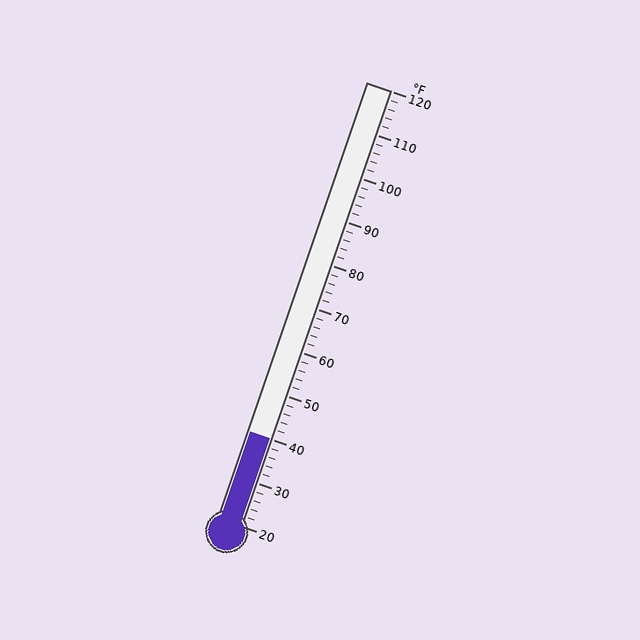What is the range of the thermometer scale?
The thermometer scale ranges from 20°F to 120°F.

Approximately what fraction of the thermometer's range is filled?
The thermometer is filled to approximately 20% of its range.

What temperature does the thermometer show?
The thermometer shows approximately 40°F.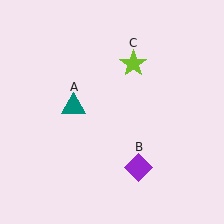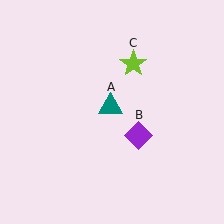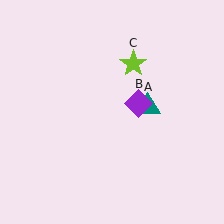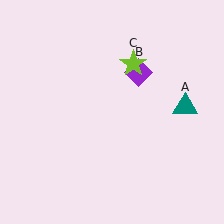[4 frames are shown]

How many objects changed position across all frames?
2 objects changed position: teal triangle (object A), purple diamond (object B).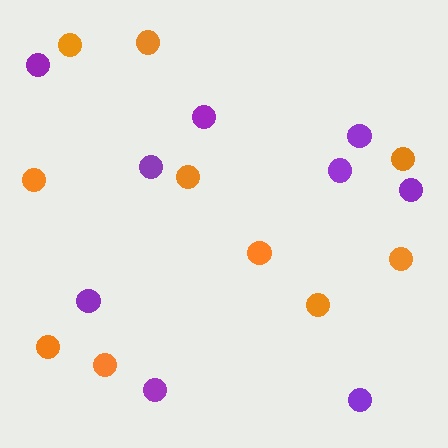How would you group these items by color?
There are 2 groups: one group of orange circles (10) and one group of purple circles (9).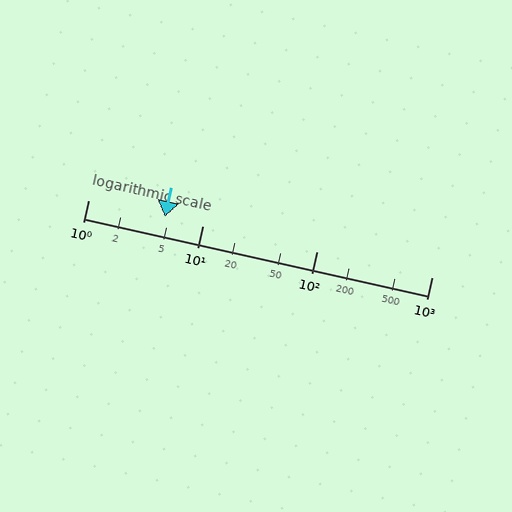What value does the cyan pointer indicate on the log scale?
The pointer indicates approximately 4.7.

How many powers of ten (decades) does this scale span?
The scale spans 3 decades, from 1 to 1000.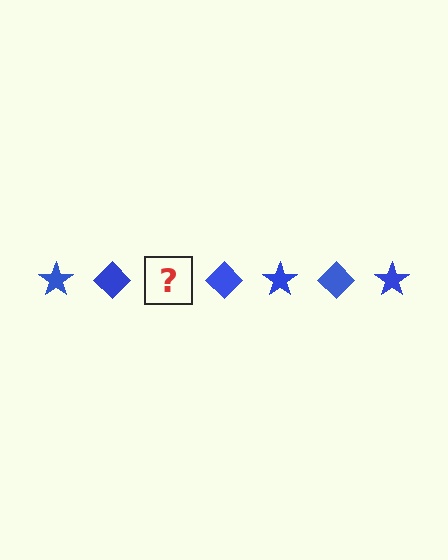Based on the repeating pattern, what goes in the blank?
The blank should be a blue star.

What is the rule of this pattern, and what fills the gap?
The rule is that the pattern cycles through star, diamond shapes in blue. The gap should be filled with a blue star.